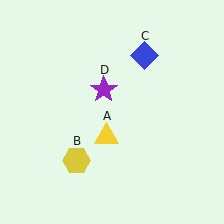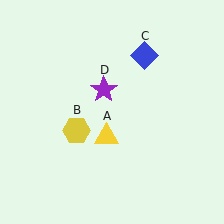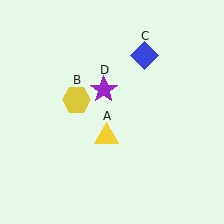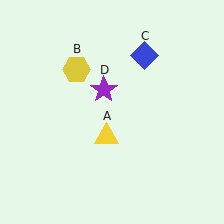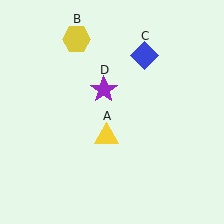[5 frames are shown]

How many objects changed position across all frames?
1 object changed position: yellow hexagon (object B).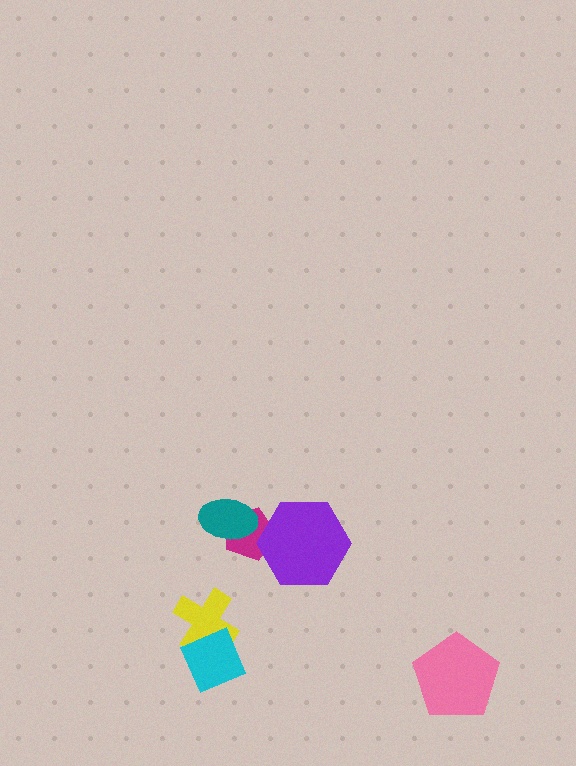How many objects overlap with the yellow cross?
1 object overlaps with the yellow cross.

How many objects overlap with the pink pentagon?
0 objects overlap with the pink pentagon.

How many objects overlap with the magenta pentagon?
2 objects overlap with the magenta pentagon.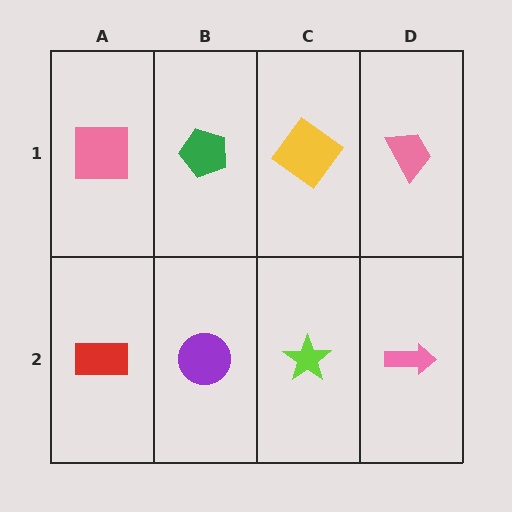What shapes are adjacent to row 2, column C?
A yellow diamond (row 1, column C), a purple circle (row 2, column B), a pink arrow (row 2, column D).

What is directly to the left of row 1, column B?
A pink square.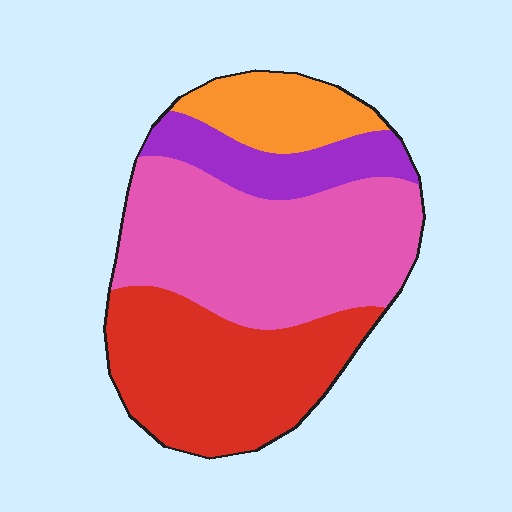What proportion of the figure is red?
Red takes up about one third (1/3) of the figure.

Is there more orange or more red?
Red.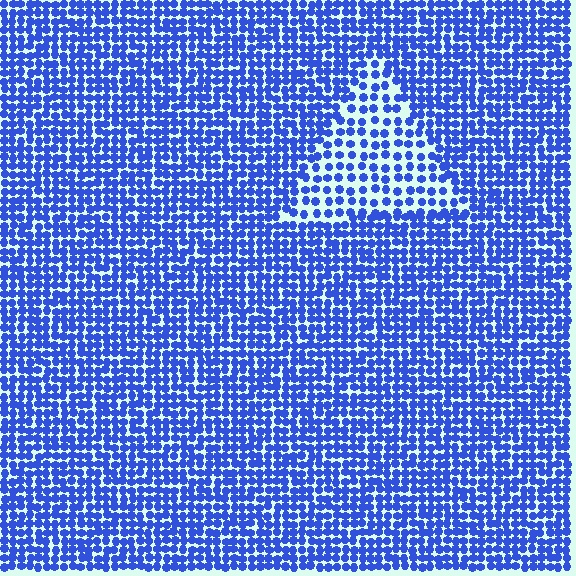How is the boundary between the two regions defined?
The boundary is defined by a change in element density (approximately 1.8x ratio). All elements are the same color, size, and shape.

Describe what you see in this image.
The image contains small blue elements arranged at two different densities. A triangle-shaped region is visible where the elements are less densely packed than the surrounding area.